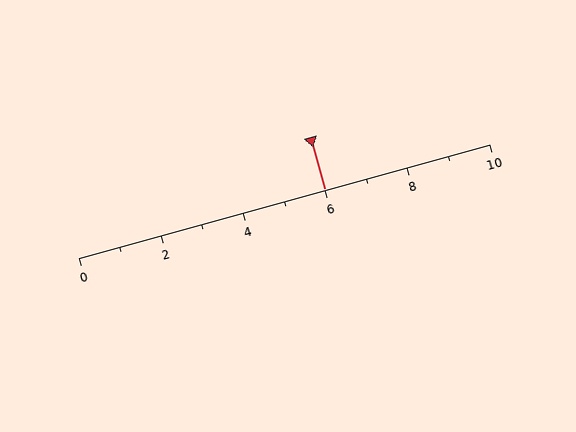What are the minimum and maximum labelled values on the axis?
The axis runs from 0 to 10.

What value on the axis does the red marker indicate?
The marker indicates approximately 6.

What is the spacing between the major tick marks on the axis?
The major ticks are spaced 2 apart.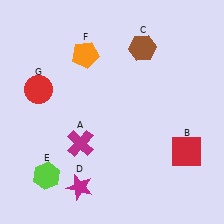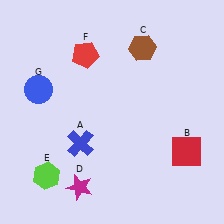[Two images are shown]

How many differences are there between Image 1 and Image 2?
There are 3 differences between the two images.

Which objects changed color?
A changed from magenta to blue. F changed from orange to red. G changed from red to blue.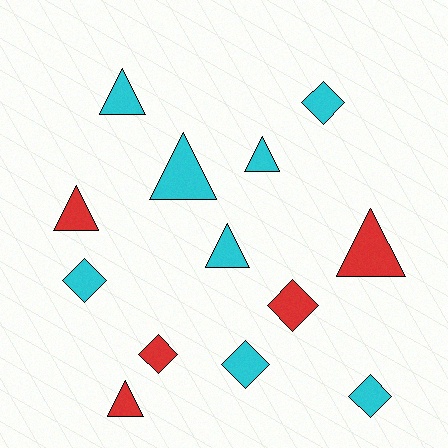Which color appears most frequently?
Cyan, with 8 objects.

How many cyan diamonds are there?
There are 4 cyan diamonds.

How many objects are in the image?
There are 13 objects.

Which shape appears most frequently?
Triangle, with 7 objects.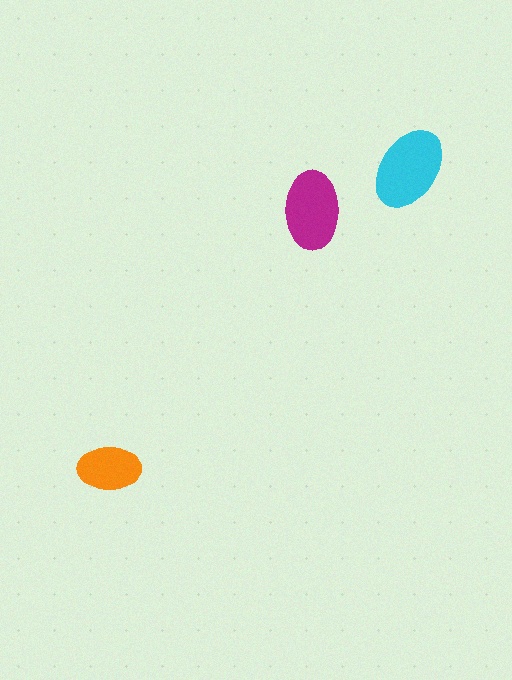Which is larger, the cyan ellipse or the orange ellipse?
The cyan one.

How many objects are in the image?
There are 3 objects in the image.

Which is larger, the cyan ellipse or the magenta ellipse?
The cyan one.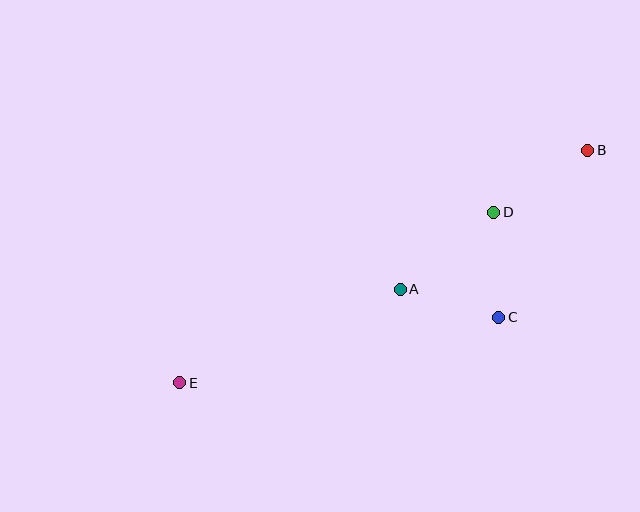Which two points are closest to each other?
Points A and C are closest to each other.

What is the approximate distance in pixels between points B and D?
The distance between B and D is approximately 112 pixels.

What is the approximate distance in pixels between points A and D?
The distance between A and D is approximately 121 pixels.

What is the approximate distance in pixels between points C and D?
The distance between C and D is approximately 105 pixels.